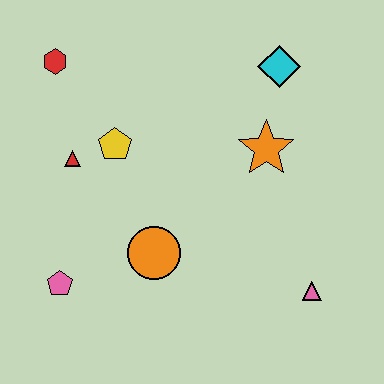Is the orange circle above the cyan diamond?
No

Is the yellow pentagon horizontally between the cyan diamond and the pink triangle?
No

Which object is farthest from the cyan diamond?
The pink pentagon is farthest from the cyan diamond.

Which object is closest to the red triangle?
The yellow pentagon is closest to the red triangle.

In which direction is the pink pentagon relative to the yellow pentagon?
The pink pentagon is below the yellow pentagon.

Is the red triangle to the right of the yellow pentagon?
No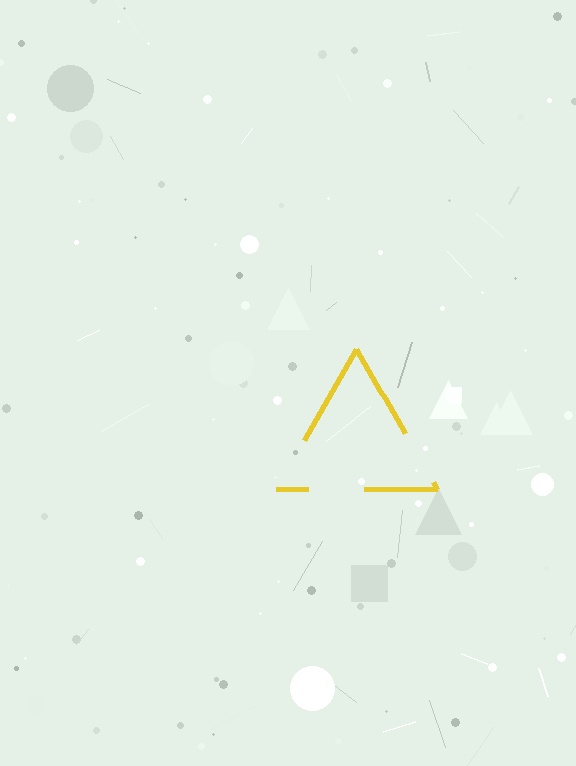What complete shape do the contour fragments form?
The contour fragments form a triangle.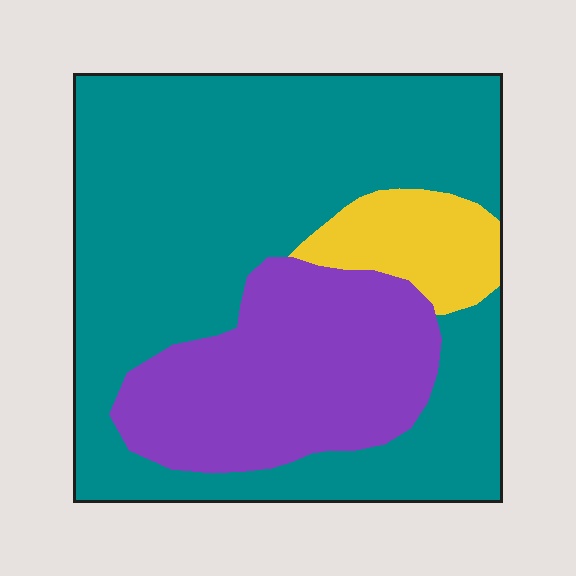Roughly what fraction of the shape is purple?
Purple covers 27% of the shape.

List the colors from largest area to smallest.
From largest to smallest: teal, purple, yellow.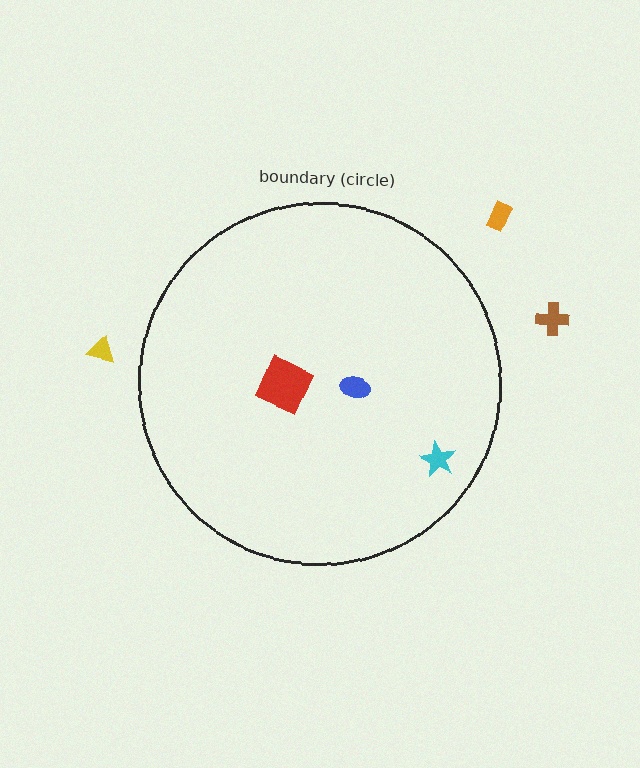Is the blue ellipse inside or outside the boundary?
Inside.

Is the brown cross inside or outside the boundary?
Outside.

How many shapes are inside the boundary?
3 inside, 3 outside.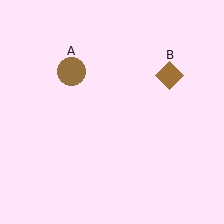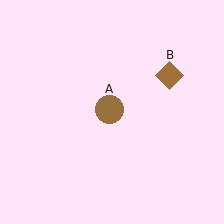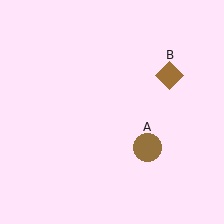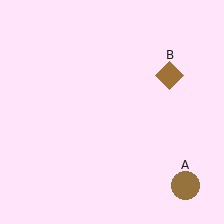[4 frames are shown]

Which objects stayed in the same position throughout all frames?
Brown diamond (object B) remained stationary.